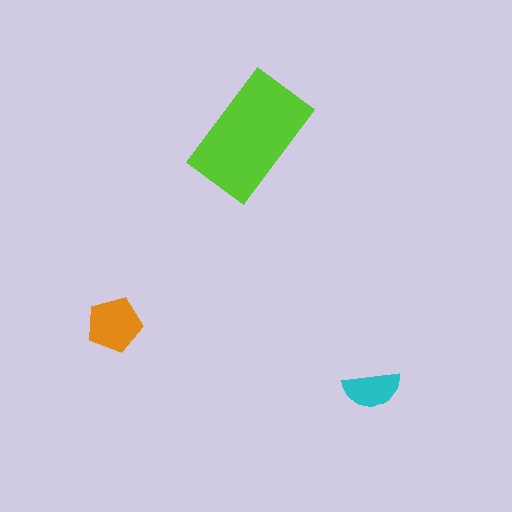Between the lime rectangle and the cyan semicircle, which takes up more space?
The lime rectangle.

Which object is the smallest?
The cyan semicircle.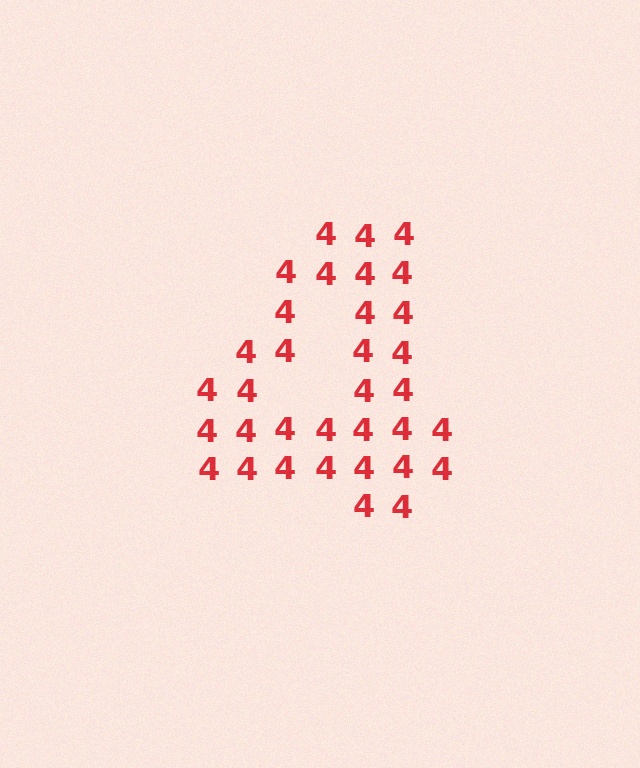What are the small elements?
The small elements are digit 4's.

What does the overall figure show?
The overall figure shows the digit 4.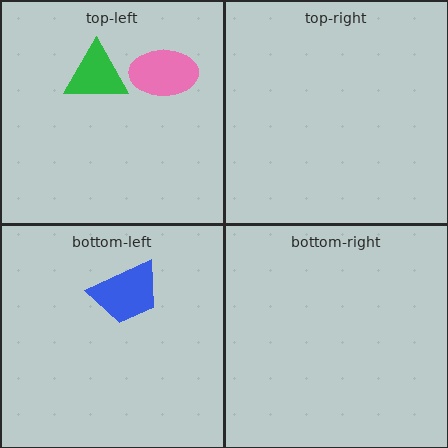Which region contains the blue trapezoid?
The bottom-left region.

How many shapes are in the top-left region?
2.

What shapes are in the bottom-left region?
The blue trapezoid.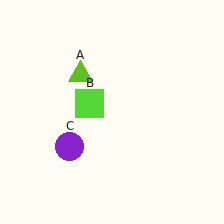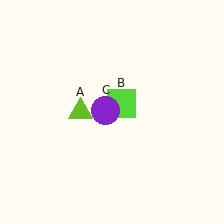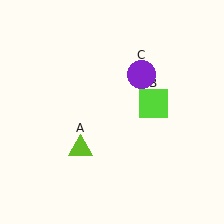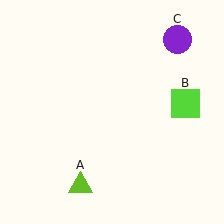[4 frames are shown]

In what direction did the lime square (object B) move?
The lime square (object B) moved right.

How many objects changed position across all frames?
3 objects changed position: lime triangle (object A), lime square (object B), purple circle (object C).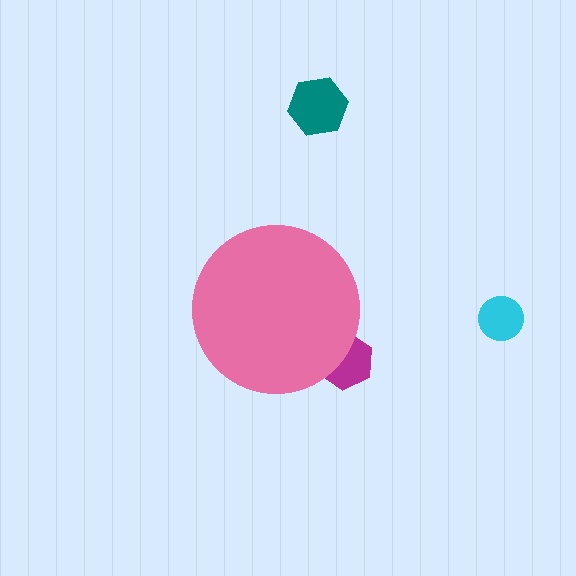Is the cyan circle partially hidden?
No, the cyan circle is fully visible.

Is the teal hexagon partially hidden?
No, the teal hexagon is fully visible.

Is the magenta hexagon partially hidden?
Yes, the magenta hexagon is partially hidden behind the pink circle.